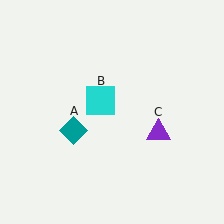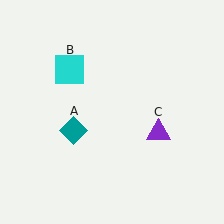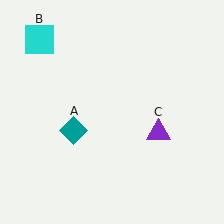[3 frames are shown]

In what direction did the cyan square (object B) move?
The cyan square (object B) moved up and to the left.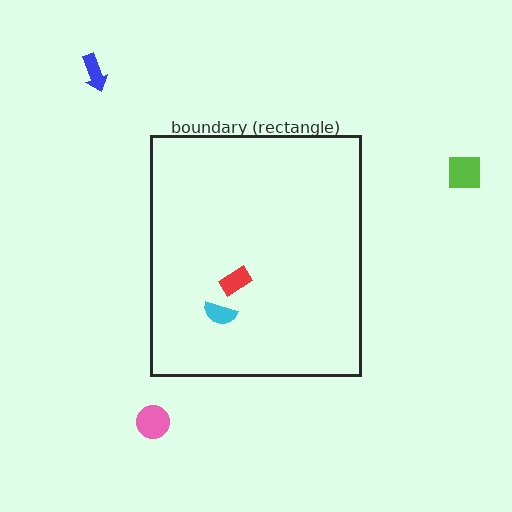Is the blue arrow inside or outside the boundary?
Outside.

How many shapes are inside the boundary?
2 inside, 3 outside.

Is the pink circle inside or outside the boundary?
Outside.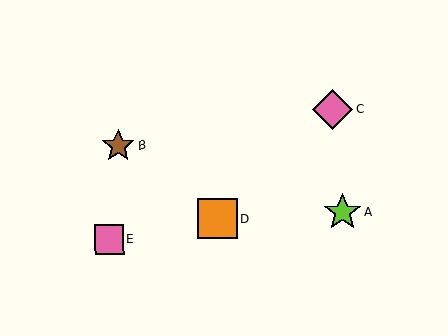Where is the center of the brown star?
The center of the brown star is at (118, 145).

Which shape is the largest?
The pink diamond (labeled C) is the largest.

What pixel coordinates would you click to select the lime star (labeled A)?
Click at (343, 212) to select the lime star A.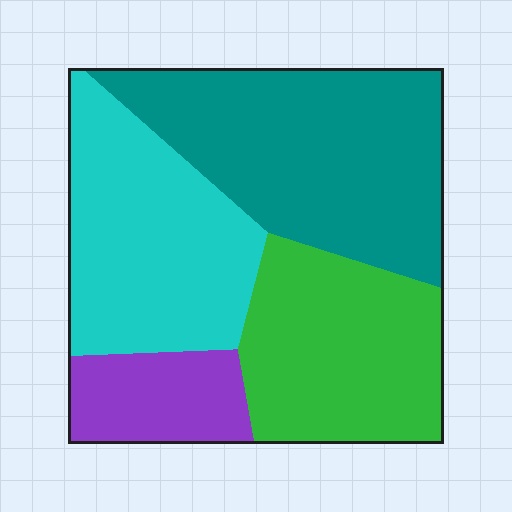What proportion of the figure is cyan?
Cyan takes up between a quarter and a half of the figure.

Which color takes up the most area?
Teal, at roughly 35%.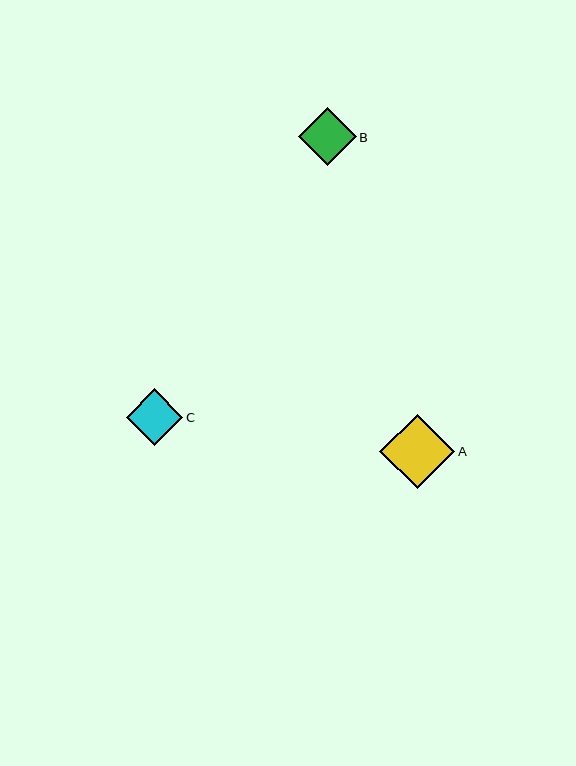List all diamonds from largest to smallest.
From largest to smallest: A, B, C.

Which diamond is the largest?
Diamond A is the largest with a size of approximately 75 pixels.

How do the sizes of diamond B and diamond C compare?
Diamond B and diamond C are approximately the same size.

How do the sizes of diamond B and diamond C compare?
Diamond B and diamond C are approximately the same size.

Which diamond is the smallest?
Diamond C is the smallest with a size of approximately 57 pixels.